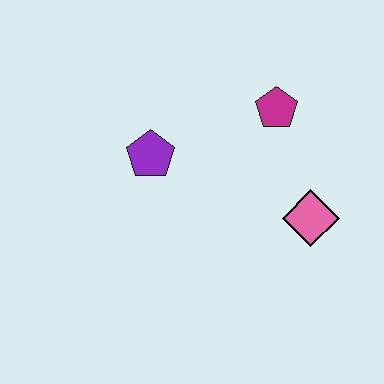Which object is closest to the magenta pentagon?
The pink diamond is closest to the magenta pentagon.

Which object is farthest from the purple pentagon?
The pink diamond is farthest from the purple pentagon.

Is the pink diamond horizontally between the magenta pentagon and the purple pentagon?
No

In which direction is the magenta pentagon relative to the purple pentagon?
The magenta pentagon is to the right of the purple pentagon.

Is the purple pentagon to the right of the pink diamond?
No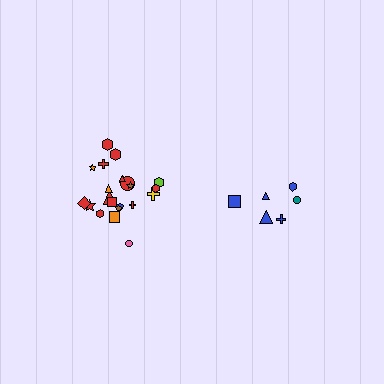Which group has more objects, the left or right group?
The left group.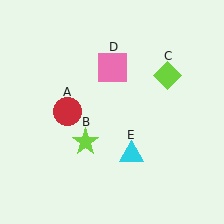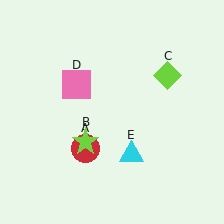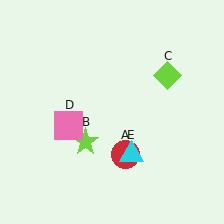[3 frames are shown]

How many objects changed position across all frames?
2 objects changed position: red circle (object A), pink square (object D).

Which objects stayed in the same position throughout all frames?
Lime star (object B) and lime diamond (object C) and cyan triangle (object E) remained stationary.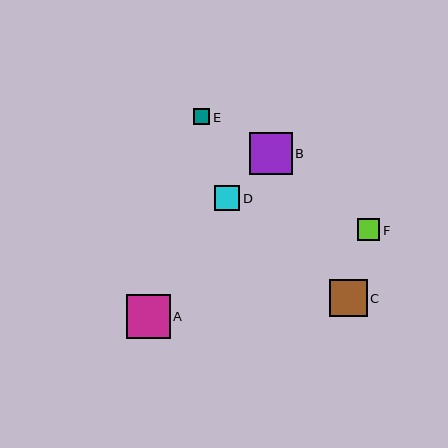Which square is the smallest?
Square E is the smallest with a size of approximately 17 pixels.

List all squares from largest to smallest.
From largest to smallest: A, B, C, D, F, E.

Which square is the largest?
Square A is the largest with a size of approximately 44 pixels.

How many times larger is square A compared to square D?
Square A is approximately 1.7 times the size of square D.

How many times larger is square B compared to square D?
Square B is approximately 1.6 times the size of square D.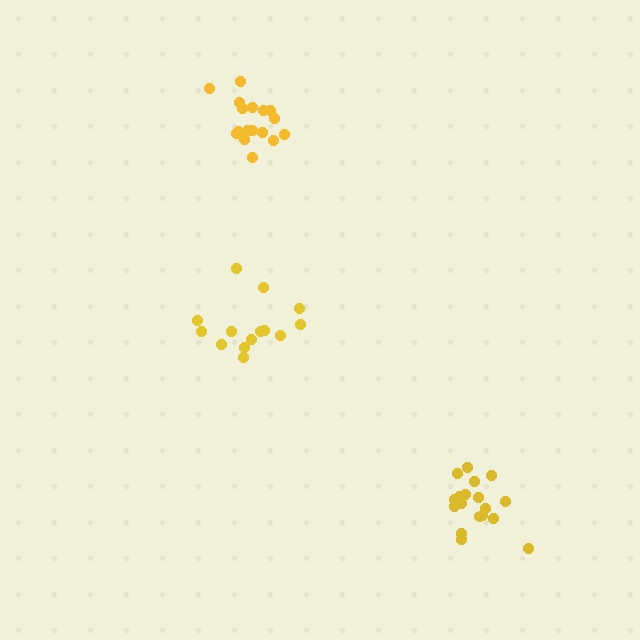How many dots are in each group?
Group 1: 14 dots, Group 2: 18 dots, Group 3: 17 dots (49 total).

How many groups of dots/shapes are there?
There are 3 groups.